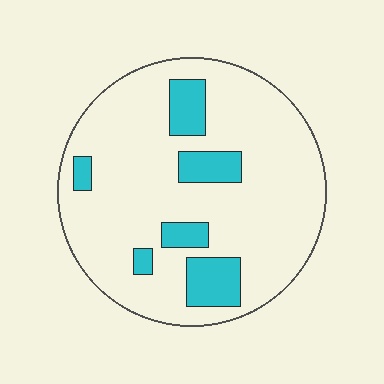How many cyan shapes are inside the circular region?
6.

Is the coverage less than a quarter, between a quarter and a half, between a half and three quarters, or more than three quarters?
Less than a quarter.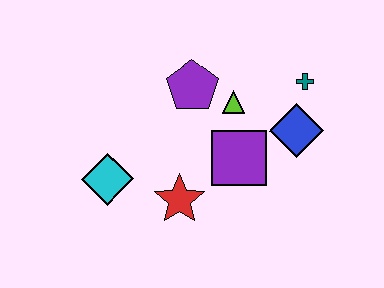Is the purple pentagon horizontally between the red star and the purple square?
Yes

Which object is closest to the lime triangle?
The purple pentagon is closest to the lime triangle.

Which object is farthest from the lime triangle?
The cyan diamond is farthest from the lime triangle.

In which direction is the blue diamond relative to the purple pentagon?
The blue diamond is to the right of the purple pentagon.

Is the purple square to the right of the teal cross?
No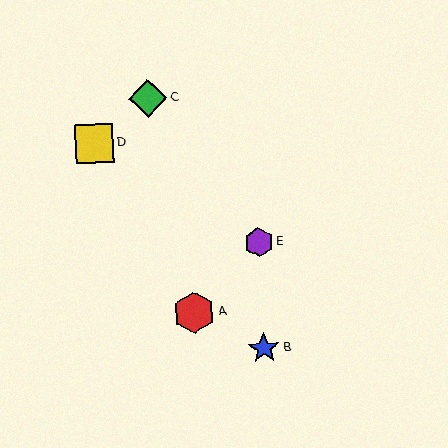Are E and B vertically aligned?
Yes, both are at x≈259.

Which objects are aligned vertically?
Objects B, E are aligned vertically.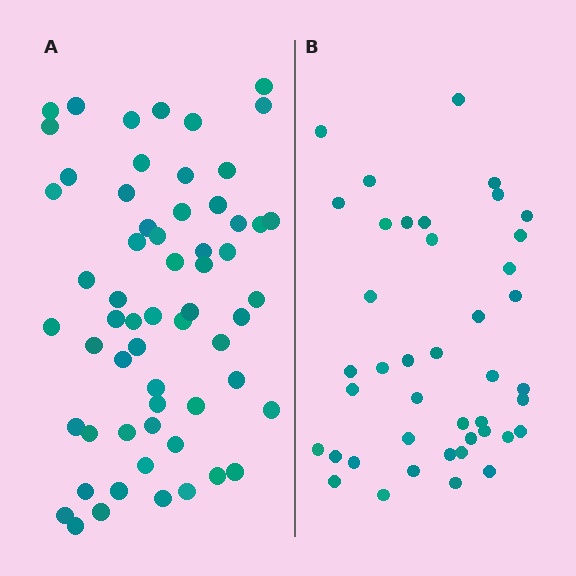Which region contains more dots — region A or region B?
Region A (the left region) has more dots.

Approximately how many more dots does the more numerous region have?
Region A has approximately 20 more dots than region B.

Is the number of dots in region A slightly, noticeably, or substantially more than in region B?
Region A has noticeably more, but not dramatically so. The ratio is roughly 1.4 to 1.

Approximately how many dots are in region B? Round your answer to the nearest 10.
About 40 dots. (The exact count is 42, which rounds to 40.)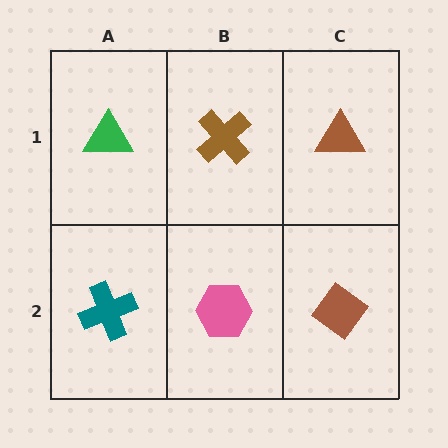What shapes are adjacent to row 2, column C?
A brown triangle (row 1, column C), a pink hexagon (row 2, column B).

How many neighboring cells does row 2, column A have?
2.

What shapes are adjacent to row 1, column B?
A pink hexagon (row 2, column B), a green triangle (row 1, column A), a brown triangle (row 1, column C).